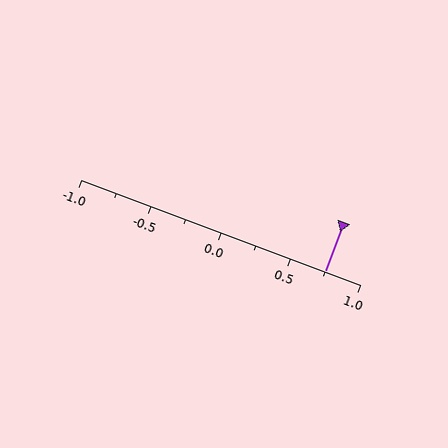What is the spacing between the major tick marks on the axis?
The major ticks are spaced 0.5 apart.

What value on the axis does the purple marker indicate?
The marker indicates approximately 0.75.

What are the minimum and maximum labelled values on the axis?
The axis runs from -1.0 to 1.0.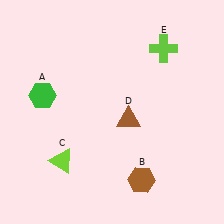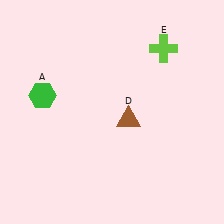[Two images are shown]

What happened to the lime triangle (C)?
The lime triangle (C) was removed in Image 2. It was in the bottom-left area of Image 1.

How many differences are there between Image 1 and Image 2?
There are 2 differences between the two images.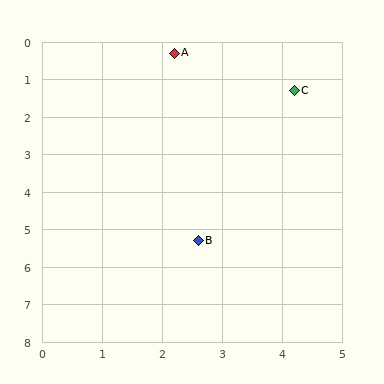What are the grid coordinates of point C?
Point C is at approximately (4.2, 1.3).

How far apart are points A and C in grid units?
Points A and C are about 2.2 grid units apart.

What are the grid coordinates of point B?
Point B is at approximately (2.6, 5.3).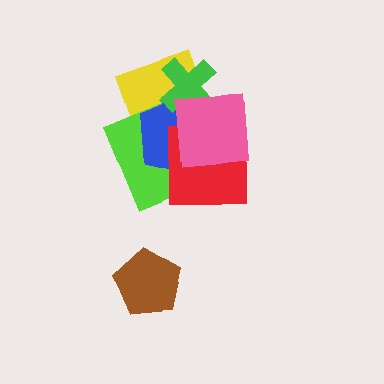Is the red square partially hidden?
Yes, it is partially covered by another shape.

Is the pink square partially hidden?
No, no other shape covers it.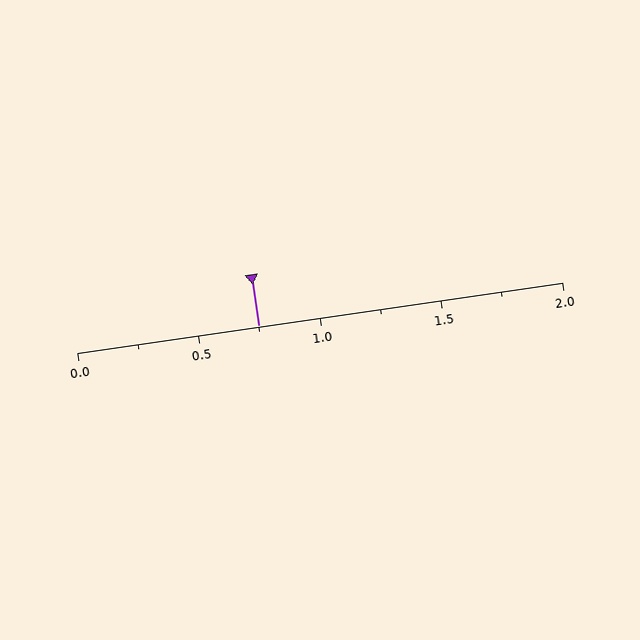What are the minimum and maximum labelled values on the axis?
The axis runs from 0.0 to 2.0.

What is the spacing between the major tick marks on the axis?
The major ticks are spaced 0.5 apart.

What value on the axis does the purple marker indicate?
The marker indicates approximately 0.75.